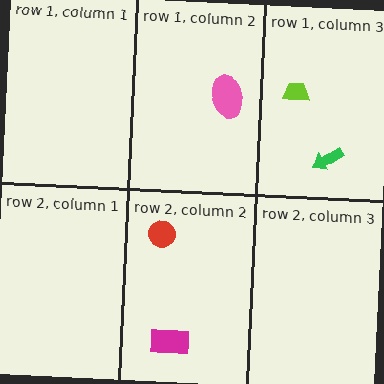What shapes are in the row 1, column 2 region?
The pink ellipse.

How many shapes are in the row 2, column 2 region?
2.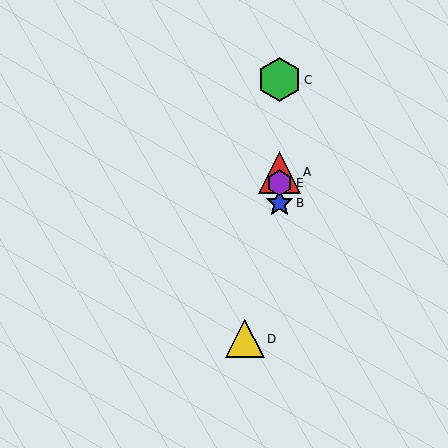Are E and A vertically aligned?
Yes, both are at x≈280.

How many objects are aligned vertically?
4 objects (A, B, C, E) are aligned vertically.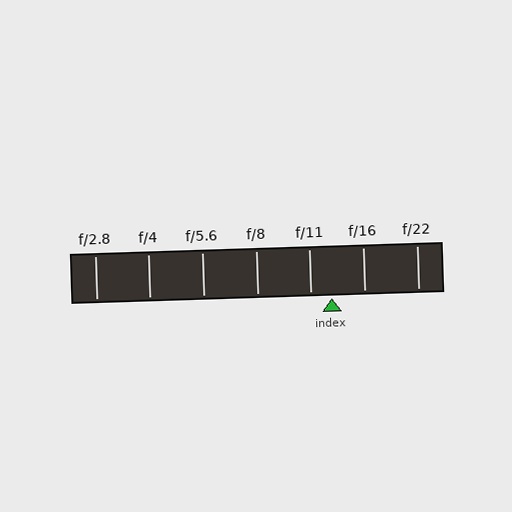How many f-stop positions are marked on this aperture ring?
There are 7 f-stop positions marked.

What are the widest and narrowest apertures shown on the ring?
The widest aperture shown is f/2.8 and the narrowest is f/22.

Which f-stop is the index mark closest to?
The index mark is closest to f/11.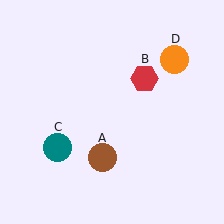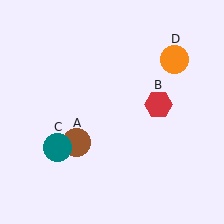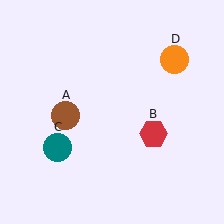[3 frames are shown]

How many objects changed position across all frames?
2 objects changed position: brown circle (object A), red hexagon (object B).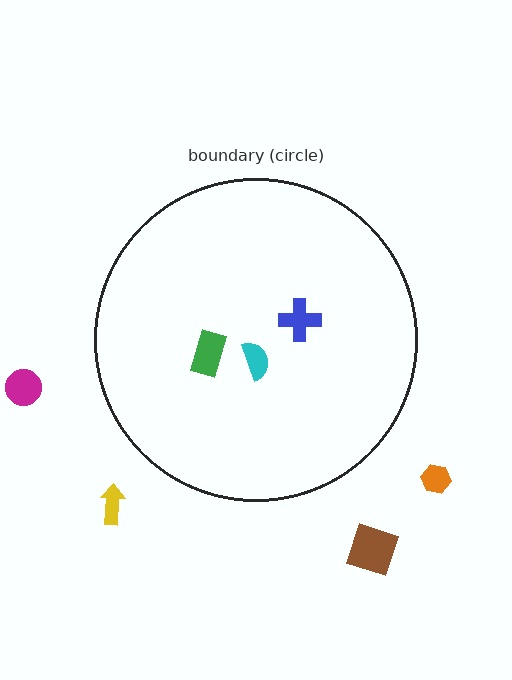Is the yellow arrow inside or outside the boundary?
Outside.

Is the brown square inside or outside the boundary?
Outside.